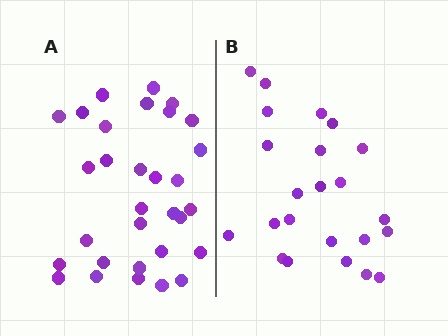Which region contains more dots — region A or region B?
Region A (the left region) has more dots.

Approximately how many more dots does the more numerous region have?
Region A has roughly 8 or so more dots than region B.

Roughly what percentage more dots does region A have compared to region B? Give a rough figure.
About 35% more.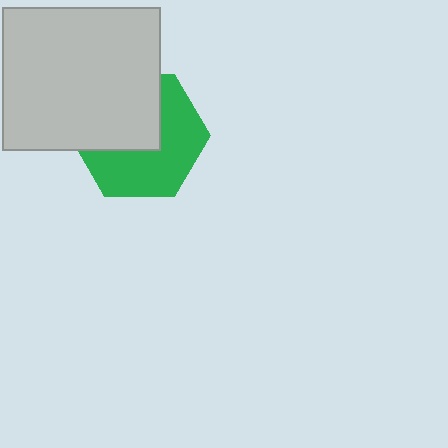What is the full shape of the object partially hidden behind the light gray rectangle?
The partially hidden object is a green hexagon.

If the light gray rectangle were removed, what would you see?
You would see the complete green hexagon.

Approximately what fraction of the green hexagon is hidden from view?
Roughly 46% of the green hexagon is hidden behind the light gray rectangle.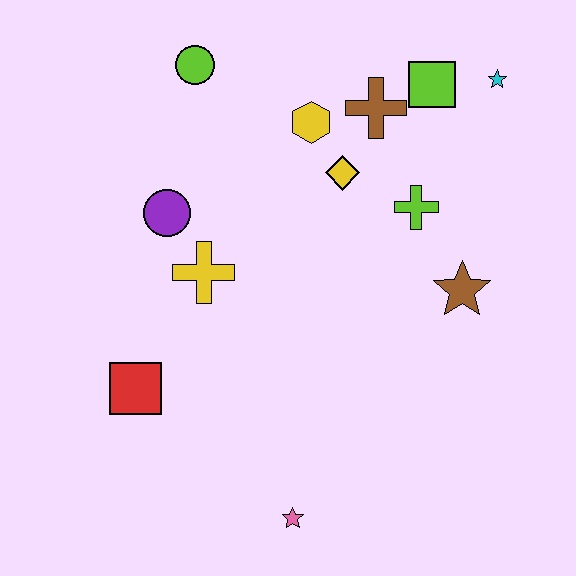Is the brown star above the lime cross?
No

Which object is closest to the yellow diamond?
The yellow hexagon is closest to the yellow diamond.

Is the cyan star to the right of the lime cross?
Yes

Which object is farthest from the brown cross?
The pink star is farthest from the brown cross.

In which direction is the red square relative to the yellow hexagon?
The red square is below the yellow hexagon.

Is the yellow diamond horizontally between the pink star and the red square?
No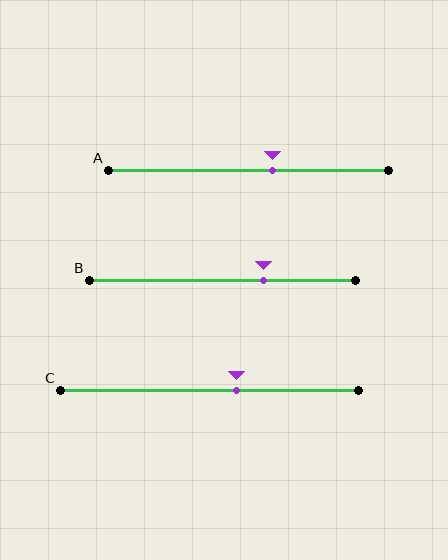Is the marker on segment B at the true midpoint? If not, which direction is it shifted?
No, the marker on segment B is shifted to the right by about 15% of the segment length.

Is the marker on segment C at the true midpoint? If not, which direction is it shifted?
No, the marker on segment C is shifted to the right by about 9% of the segment length.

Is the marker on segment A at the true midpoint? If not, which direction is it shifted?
No, the marker on segment A is shifted to the right by about 9% of the segment length.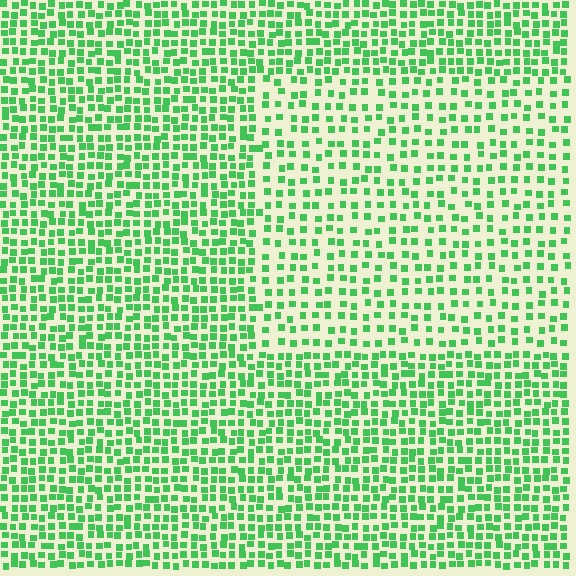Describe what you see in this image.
The image contains small green elements arranged at two different densities. A rectangle-shaped region is visible where the elements are less densely packed than the surrounding area.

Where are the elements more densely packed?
The elements are more densely packed outside the rectangle boundary.